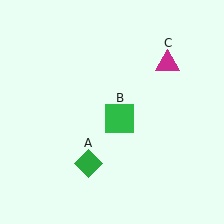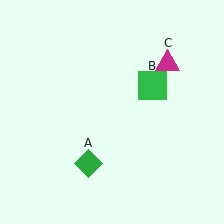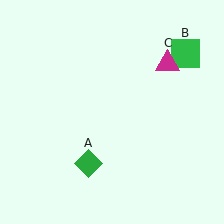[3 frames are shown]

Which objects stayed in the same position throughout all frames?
Green diamond (object A) and magenta triangle (object C) remained stationary.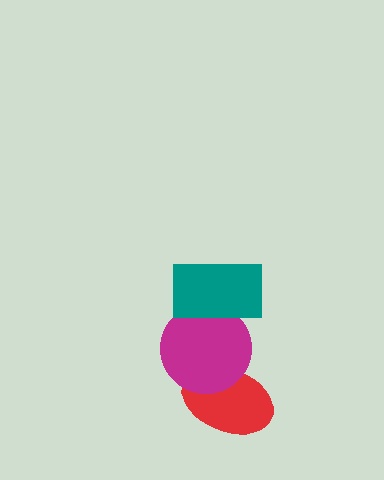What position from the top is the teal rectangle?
The teal rectangle is 1st from the top.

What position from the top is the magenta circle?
The magenta circle is 2nd from the top.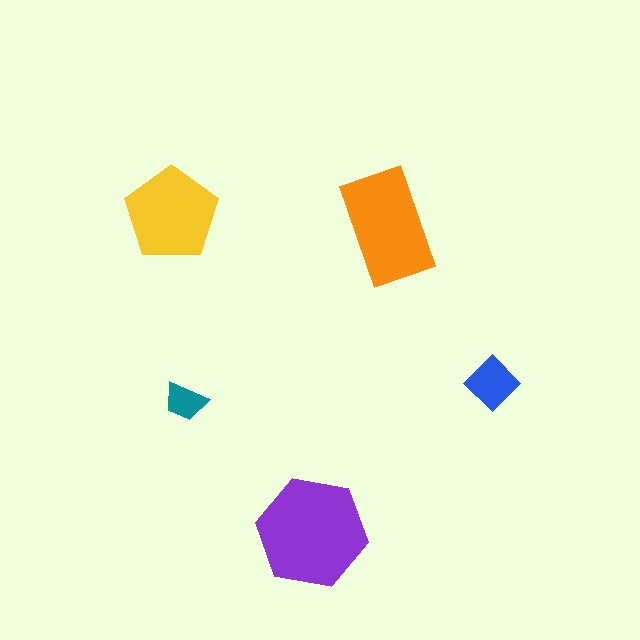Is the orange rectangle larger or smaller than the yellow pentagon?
Larger.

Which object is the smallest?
The teal trapezoid.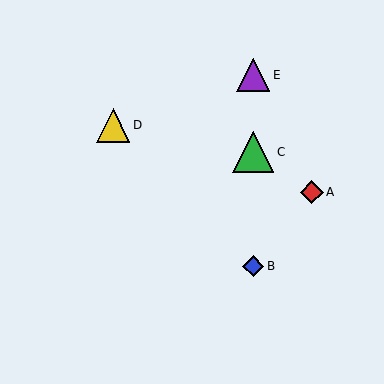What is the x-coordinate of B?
Object B is at x≈253.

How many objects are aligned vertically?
3 objects (B, C, E) are aligned vertically.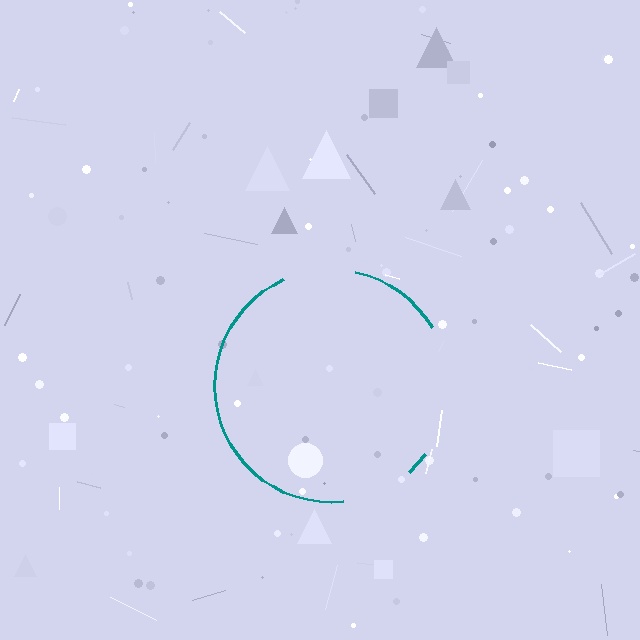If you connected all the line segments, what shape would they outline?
They would outline a circle.